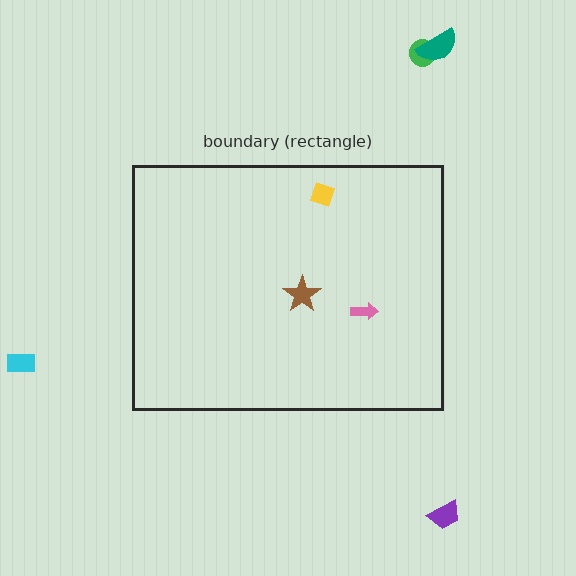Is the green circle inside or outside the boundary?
Outside.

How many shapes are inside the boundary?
3 inside, 4 outside.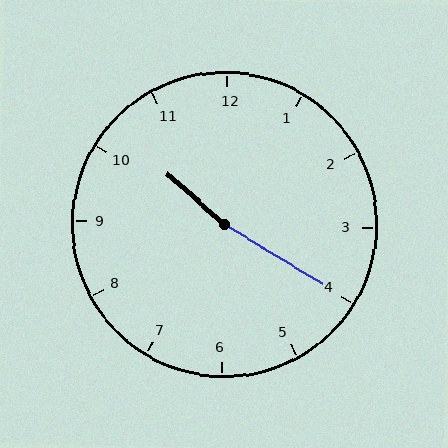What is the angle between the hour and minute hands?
Approximately 170 degrees.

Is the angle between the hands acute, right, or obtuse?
It is obtuse.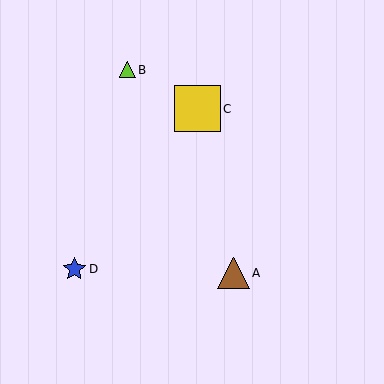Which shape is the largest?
The yellow square (labeled C) is the largest.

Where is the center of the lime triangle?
The center of the lime triangle is at (127, 70).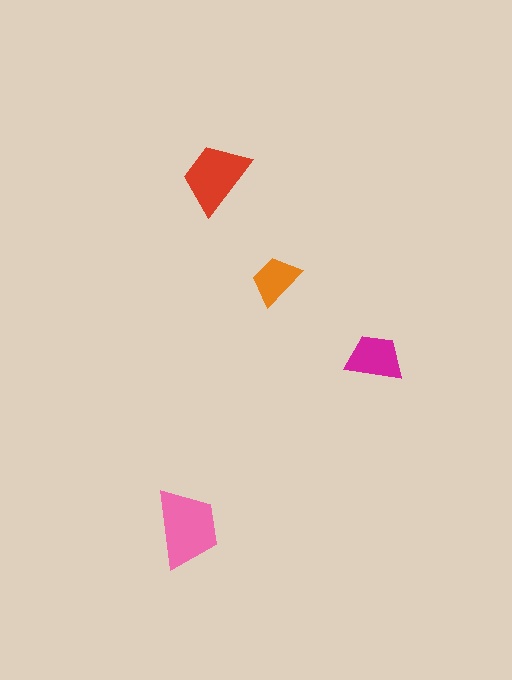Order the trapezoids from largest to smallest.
the pink one, the red one, the magenta one, the orange one.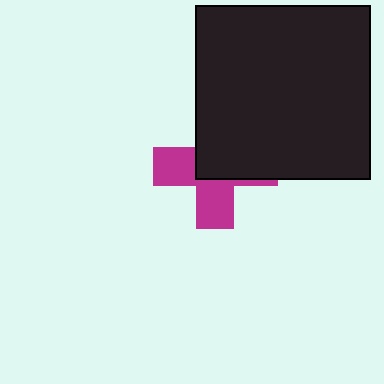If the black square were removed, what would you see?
You would see the complete magenta cross.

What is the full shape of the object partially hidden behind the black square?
The partially hidden object is a magenta cross.